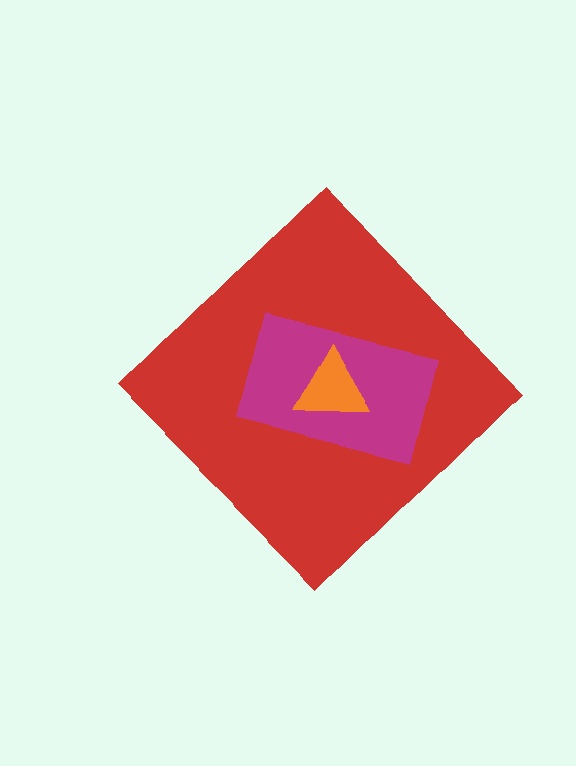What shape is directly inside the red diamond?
The magenta rectangle.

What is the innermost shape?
The orange triangle.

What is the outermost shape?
The red diamond.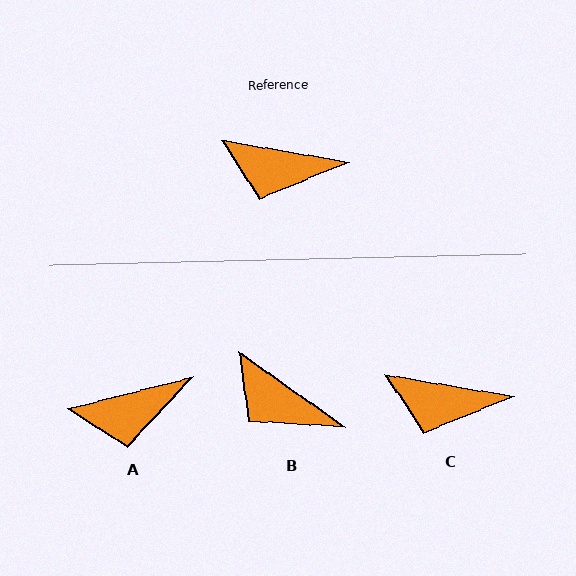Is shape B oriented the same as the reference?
No, it is off by about 26 degrees.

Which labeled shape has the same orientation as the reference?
C.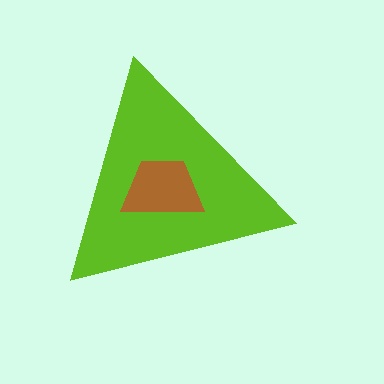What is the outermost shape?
The lime triangle.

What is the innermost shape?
The brown trapezoid.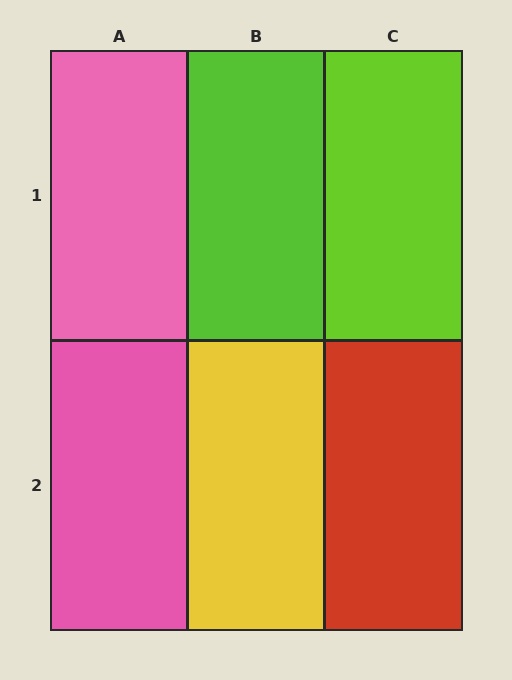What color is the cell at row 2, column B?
Yellow.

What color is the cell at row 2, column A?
Pink.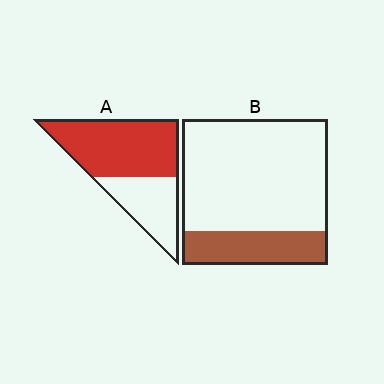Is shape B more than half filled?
No.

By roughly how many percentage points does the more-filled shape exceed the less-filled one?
By roughly 40 percentage points (A over B).